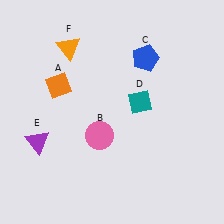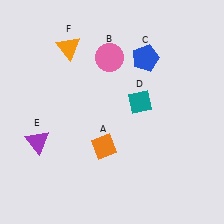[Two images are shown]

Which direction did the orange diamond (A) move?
The orange diamond (A) moved down.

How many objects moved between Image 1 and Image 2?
2 objects moved between the two images.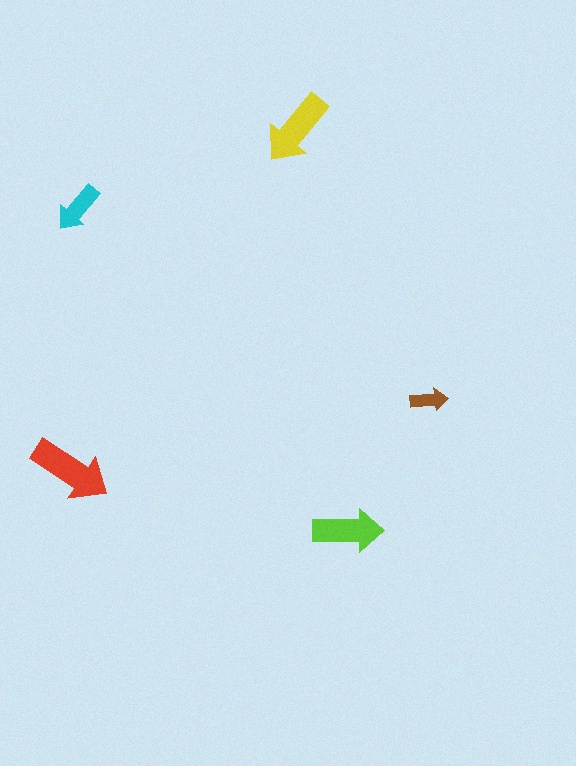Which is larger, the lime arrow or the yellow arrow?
The yellow one.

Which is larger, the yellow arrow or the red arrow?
The red one.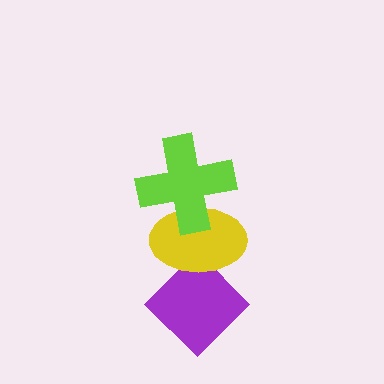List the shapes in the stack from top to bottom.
From top to bottom: the lime cross, the yellow ellipse, the purple diamond.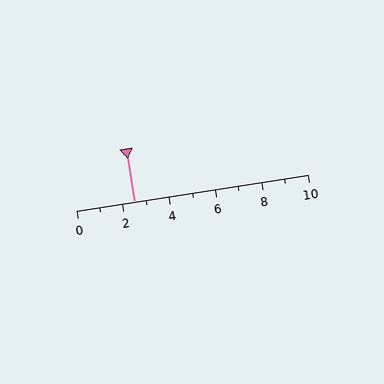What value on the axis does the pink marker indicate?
The marker indicates approximately 2.5.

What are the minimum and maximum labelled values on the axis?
The axis runs from 0 to 10.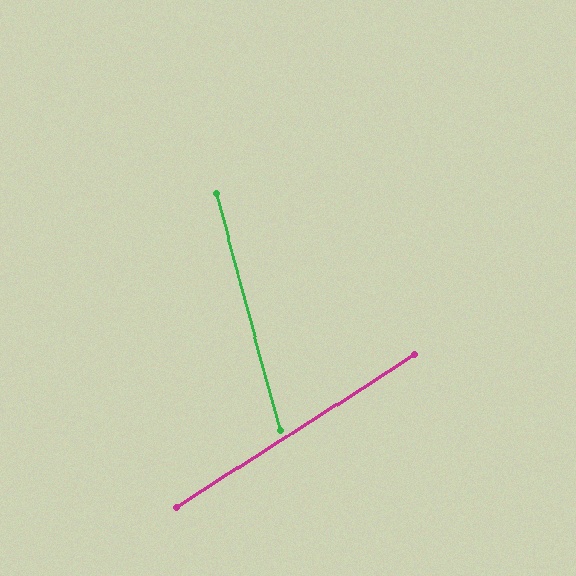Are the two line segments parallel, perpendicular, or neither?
Neither parallel nor perpendicular — they differ by about 73°.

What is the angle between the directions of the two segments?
Approximately 73 degrees.